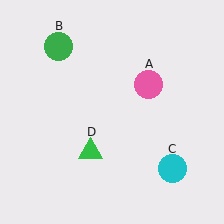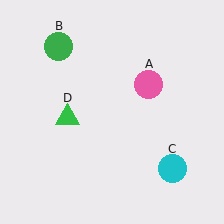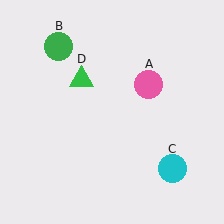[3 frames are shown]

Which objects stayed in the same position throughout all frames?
Pink circle (object A) and green circle (object B) and cyan circle (object C) remained stationary.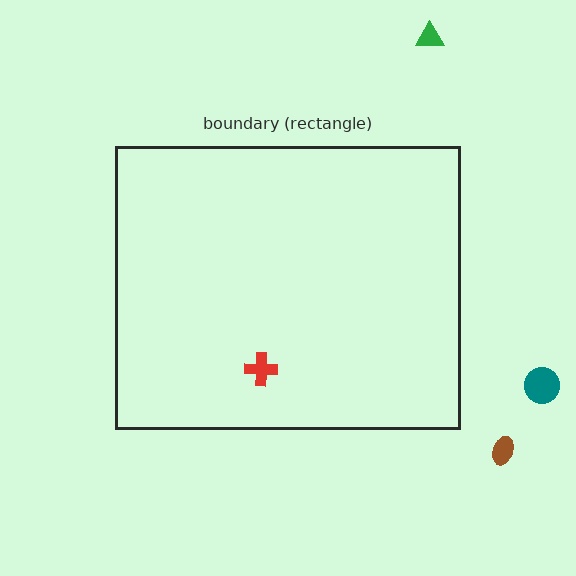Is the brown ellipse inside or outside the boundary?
Outside.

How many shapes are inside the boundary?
1 inside, 3 outside.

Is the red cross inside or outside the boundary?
Inside.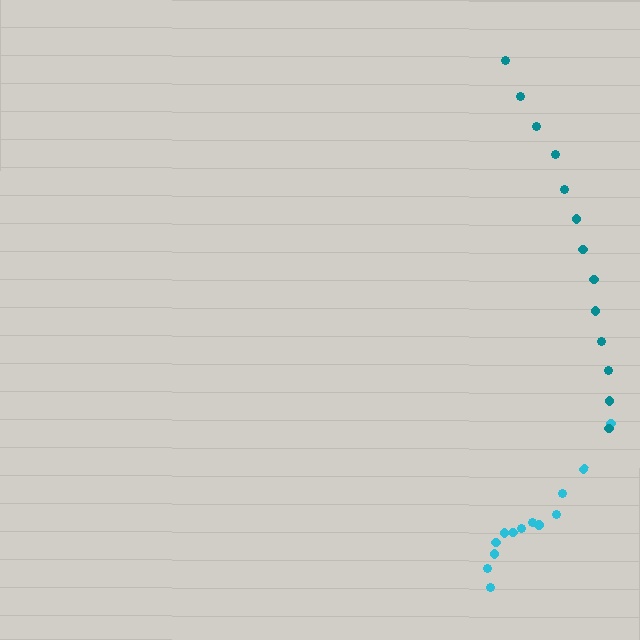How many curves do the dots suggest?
There are 2 distinct paths.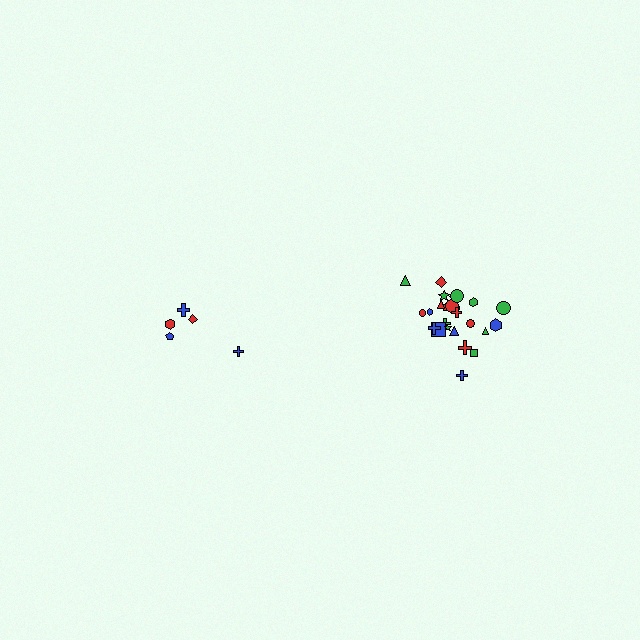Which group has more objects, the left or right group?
The right group.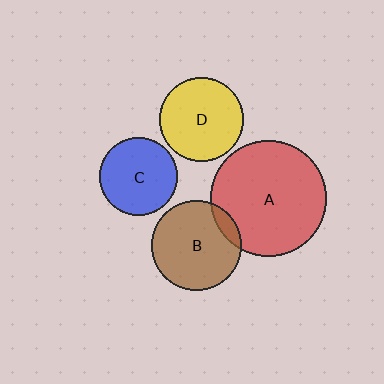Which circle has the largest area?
Circle A (red).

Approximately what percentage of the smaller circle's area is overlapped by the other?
Approximately 10%.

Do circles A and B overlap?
Yes.